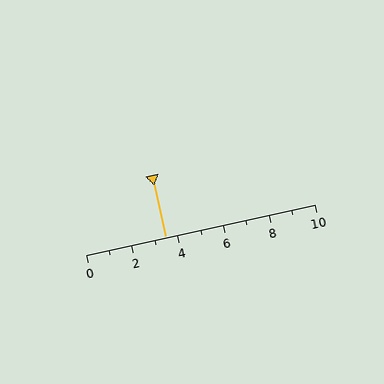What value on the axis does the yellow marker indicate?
The marker indicates approximately 3.5.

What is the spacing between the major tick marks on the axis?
The major ticks are spaced 2 apart.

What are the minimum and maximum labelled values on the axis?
The axis runs from 0 to 10.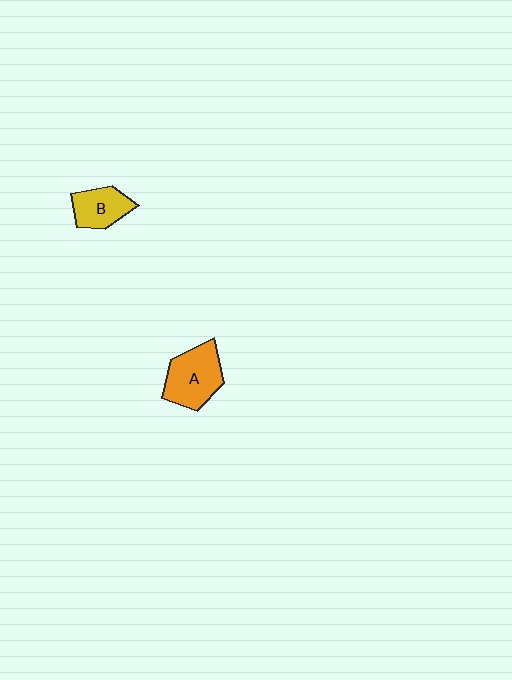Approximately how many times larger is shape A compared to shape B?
Approximately 1.4 times.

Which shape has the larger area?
Shape A (orange).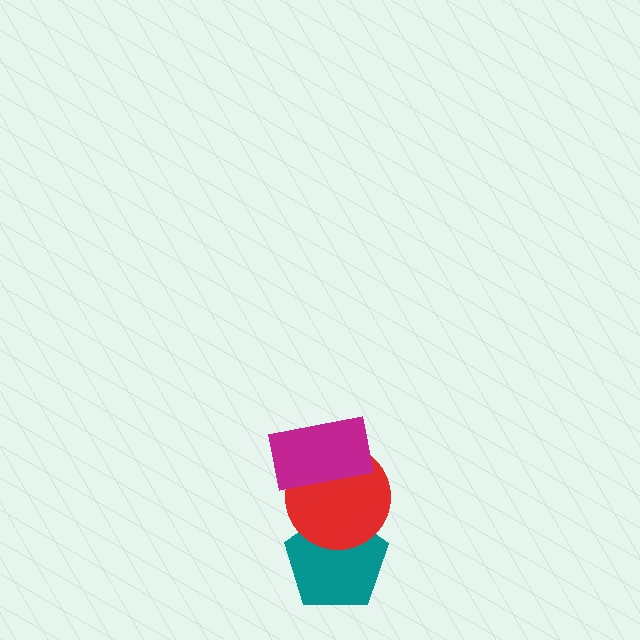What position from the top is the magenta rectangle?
The magenta rectangle is 1st from the top.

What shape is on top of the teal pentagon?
The red circle is on top of the teal pentagon.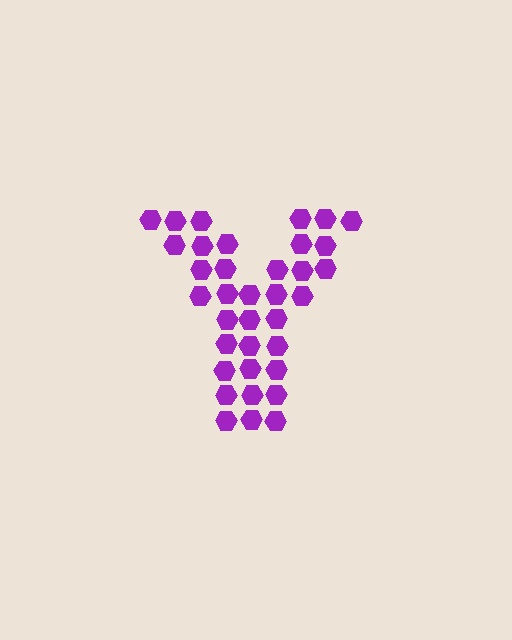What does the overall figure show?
The overall figure shows the letter Y.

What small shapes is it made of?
It is made of small hexagons.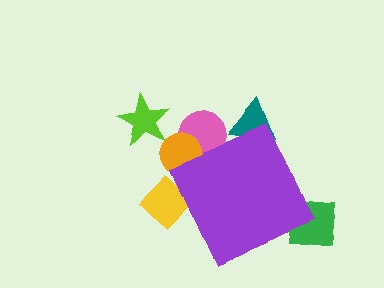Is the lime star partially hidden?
No, the lime star is fully visible.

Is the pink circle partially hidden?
Yes, the pink circle is partially hidden behind the purple diamond.